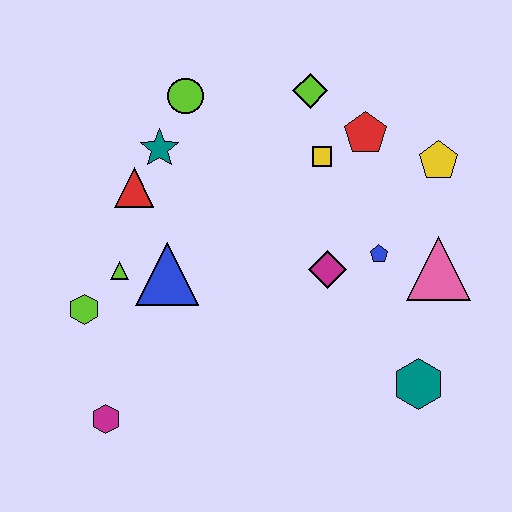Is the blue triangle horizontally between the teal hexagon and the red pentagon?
No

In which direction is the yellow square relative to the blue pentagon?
The yellow square is above the blue pentagon.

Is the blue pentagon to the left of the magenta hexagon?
No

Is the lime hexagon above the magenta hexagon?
Yes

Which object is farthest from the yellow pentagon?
The magenta hexagon is farthest from the yellow pentagon.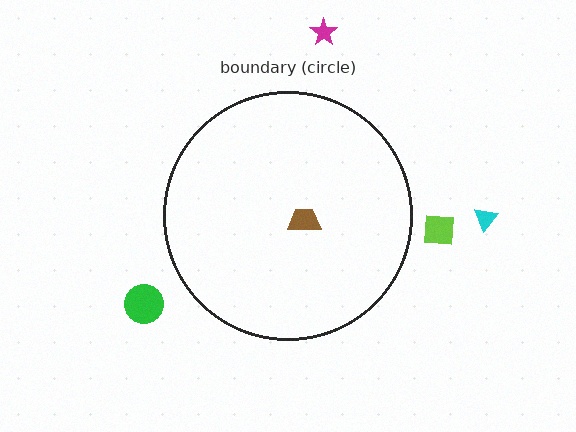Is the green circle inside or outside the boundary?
Outside.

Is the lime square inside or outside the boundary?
Outside.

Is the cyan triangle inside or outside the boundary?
Outside.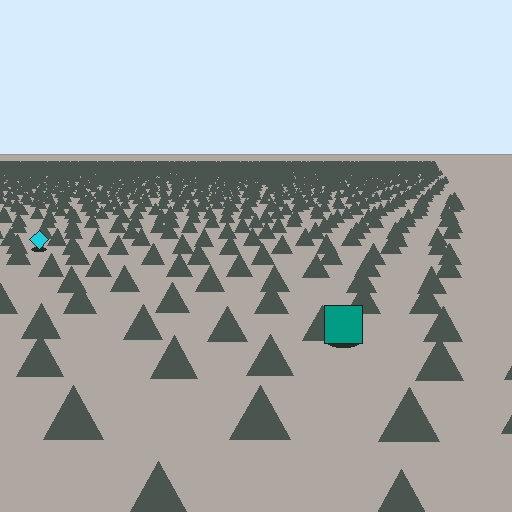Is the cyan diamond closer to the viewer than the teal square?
No. The teal square is closer — you can tell from the texture gradient: the ground texture is coarser near it.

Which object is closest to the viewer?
The teal square is closest. The texture marks near it are larger and more spread out.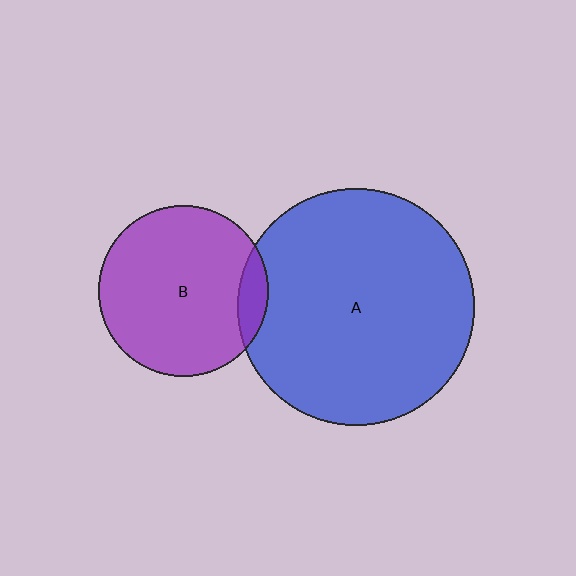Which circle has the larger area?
Circle A (blue).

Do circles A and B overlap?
Yes.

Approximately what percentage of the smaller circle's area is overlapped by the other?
Approximately 10%.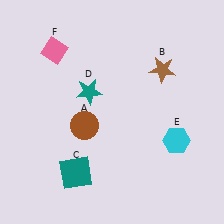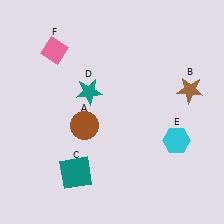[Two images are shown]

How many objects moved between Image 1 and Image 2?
1 object moved between the two images.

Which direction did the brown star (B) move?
The brown star (B) moved right.